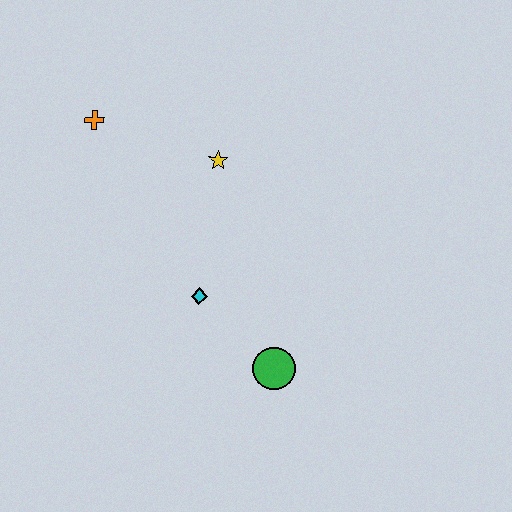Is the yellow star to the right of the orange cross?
Yes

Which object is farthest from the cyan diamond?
The orange cross is farthest from the cyan diamond.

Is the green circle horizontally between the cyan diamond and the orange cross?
No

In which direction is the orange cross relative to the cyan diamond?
The orange cross is above the cyan diamond.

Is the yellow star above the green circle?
Yes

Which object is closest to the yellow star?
The orange cross is closest to the yellow star.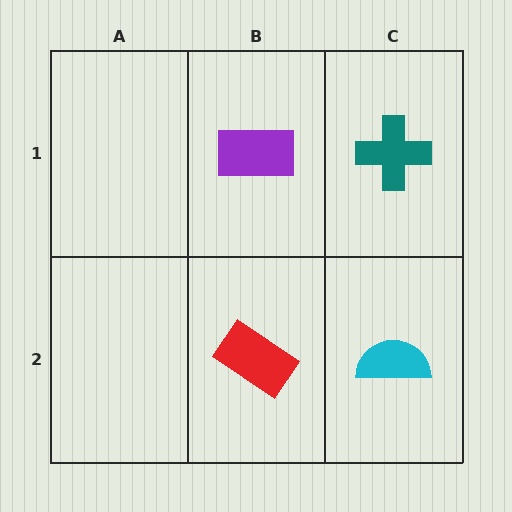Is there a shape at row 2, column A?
No, that cell is empty.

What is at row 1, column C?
A teal cross.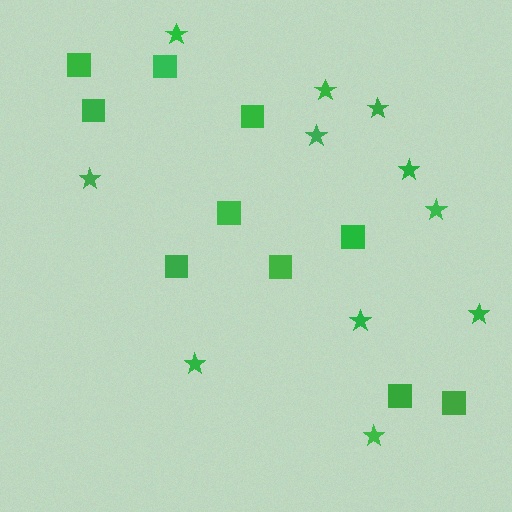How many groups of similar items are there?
There are 2 groups: one group of squares (10) and one group of stars (11).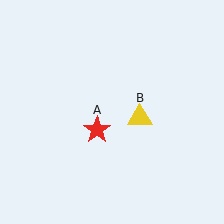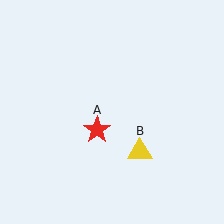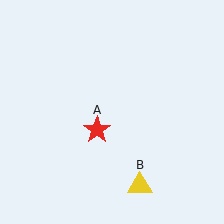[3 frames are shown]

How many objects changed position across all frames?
1 object changed position: yellow triangle (object B).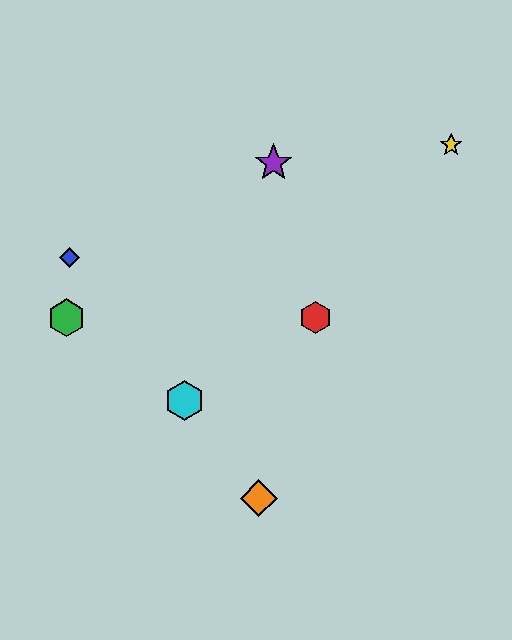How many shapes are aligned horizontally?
2 shapes (the red hexagon, the green hexagon) are aligned horizontally.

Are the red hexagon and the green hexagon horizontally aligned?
Yes, both are at y≈318.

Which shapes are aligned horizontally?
The red hexagon, the green hexagon are aligned horizontally.